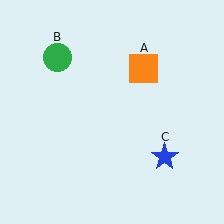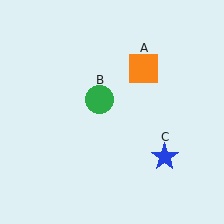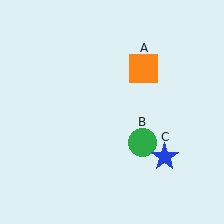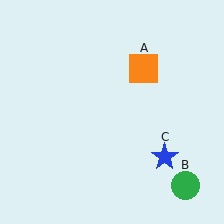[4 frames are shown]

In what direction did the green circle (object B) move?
The green circle (object B) moved down and to the right.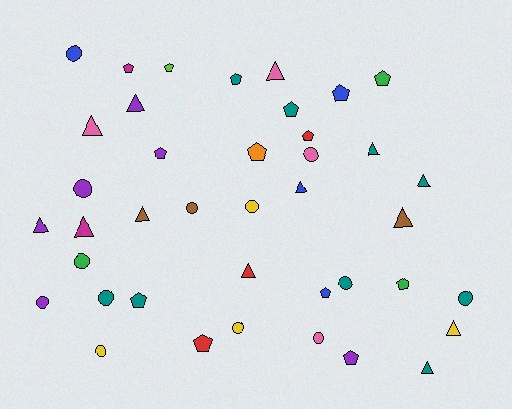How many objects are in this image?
There are 40 objects.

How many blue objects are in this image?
There are 4 blue objects.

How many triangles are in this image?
There are 13 triangles.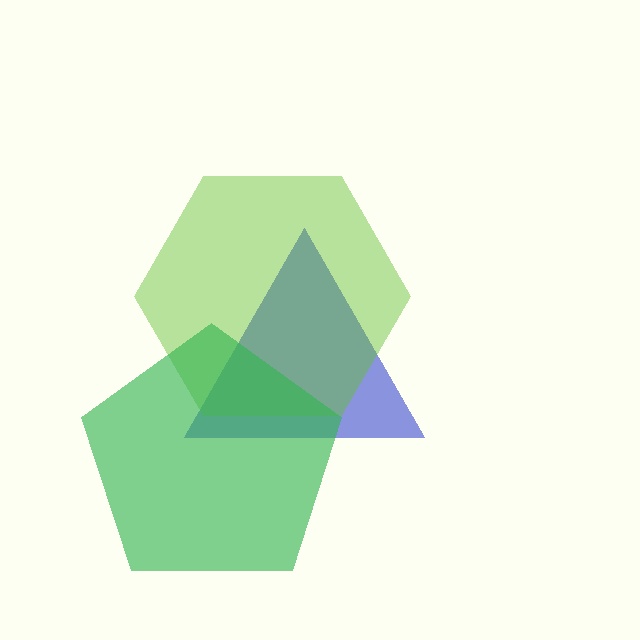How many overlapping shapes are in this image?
There are 3 overlapping shapes in the image.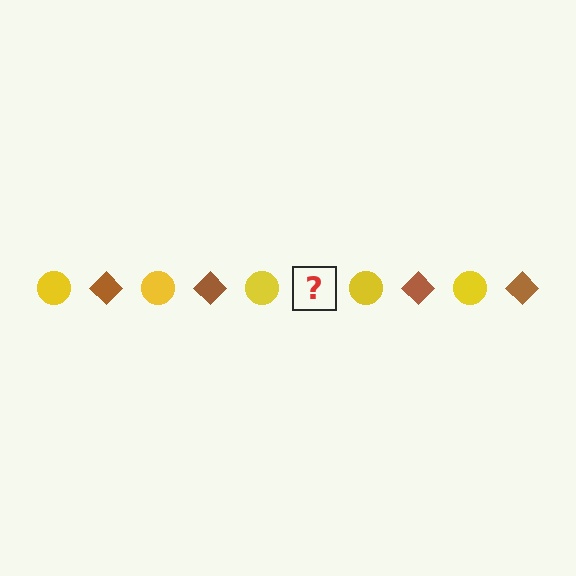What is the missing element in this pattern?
The missing element is a brown diamond.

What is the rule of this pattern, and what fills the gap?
The rule is that the pattern alternates between yellow circle and brown diamond. The gap should be filled with a brown diamond.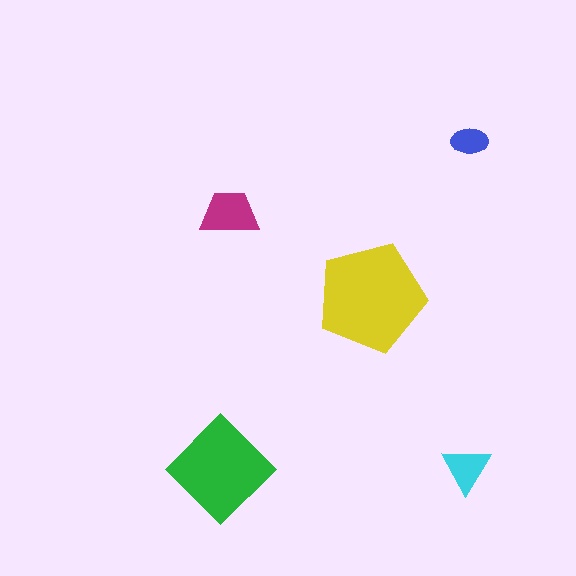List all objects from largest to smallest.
The yellow pentagon, the green diamond, the magenta trapezoid, the cyan triangle, the blue ellipse.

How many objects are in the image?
There are 5 objects in the image.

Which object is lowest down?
The green diamond is bottommost.